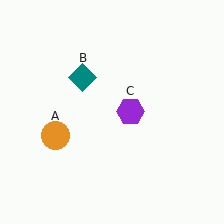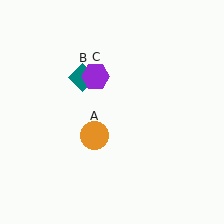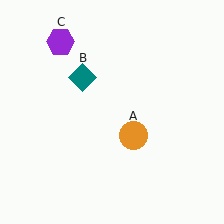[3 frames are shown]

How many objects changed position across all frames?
2 objects changed position: orange circle (object A), purple hexagon (object C).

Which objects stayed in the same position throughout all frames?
Teal diamond (object B) remained stationary.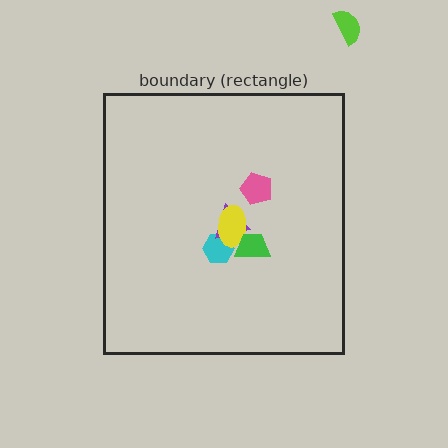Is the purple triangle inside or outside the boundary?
Inside.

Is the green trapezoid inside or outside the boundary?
Inside.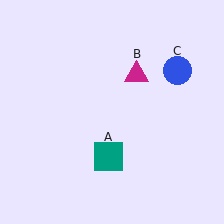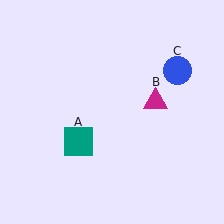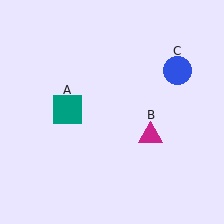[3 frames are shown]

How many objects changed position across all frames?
2 objects changed position: teal square (object A), magenta triangle (object B).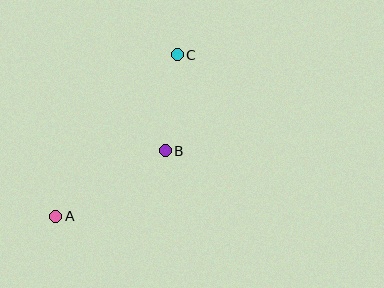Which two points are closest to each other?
Points B and C are closest to each other.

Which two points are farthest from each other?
Points A and C are farthest from each other.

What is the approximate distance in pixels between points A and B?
The distance between A and B is approximately 128 pixels.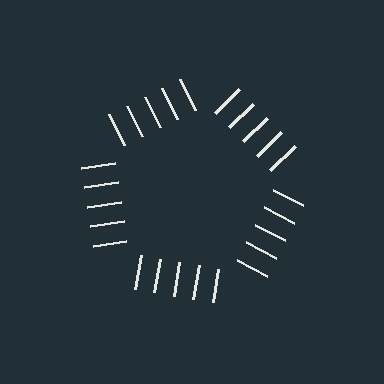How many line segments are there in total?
25 — 5 along each of the 5 edges.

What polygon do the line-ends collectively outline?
An illusory pentagon — the line segments terminate on its edges but no continuous stroke is drawn.